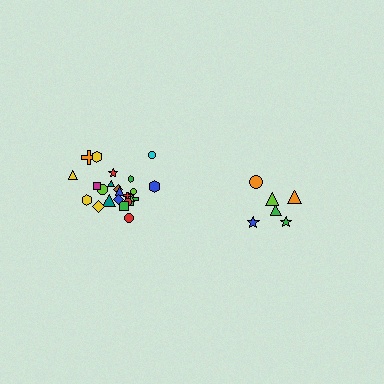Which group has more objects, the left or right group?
The left group.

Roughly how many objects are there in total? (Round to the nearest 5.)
Roughly 30 objects in total.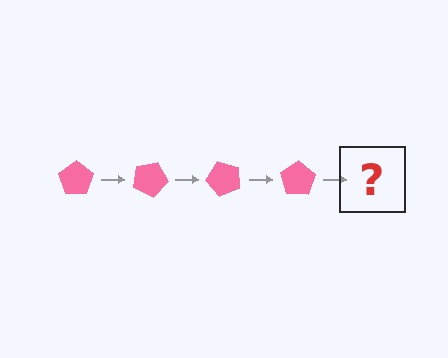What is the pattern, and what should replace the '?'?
The pattern is that the pentagon rotates 25 degrees each step. The '?' should be a pink pentagon rotated 100 degrees.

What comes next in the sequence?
The next element should be a pink pentagon rotated 100 degrees.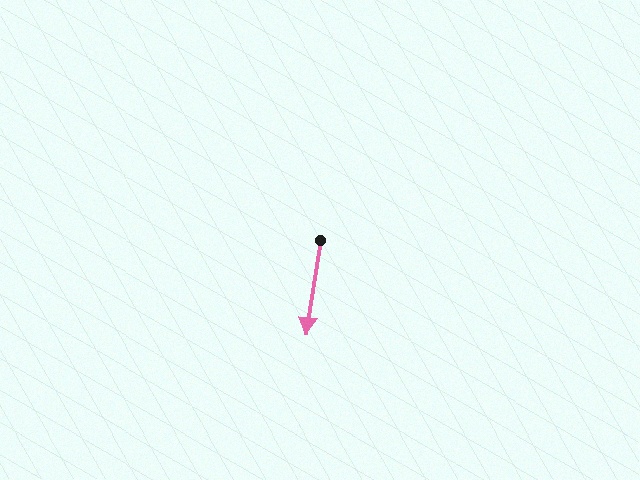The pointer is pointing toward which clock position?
Roughly 6 o'clock.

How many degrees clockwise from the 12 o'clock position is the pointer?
Approximately 189 degrees.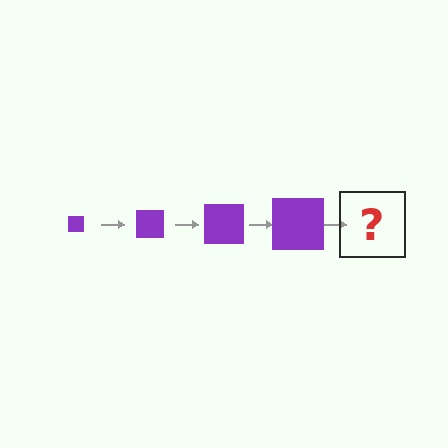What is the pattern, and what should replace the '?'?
The pattern is that the square gets progressively larger each step. The '?' should be a purple square, larger than the previous one.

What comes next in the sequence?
The next element should be a purple square, larger than the previous one.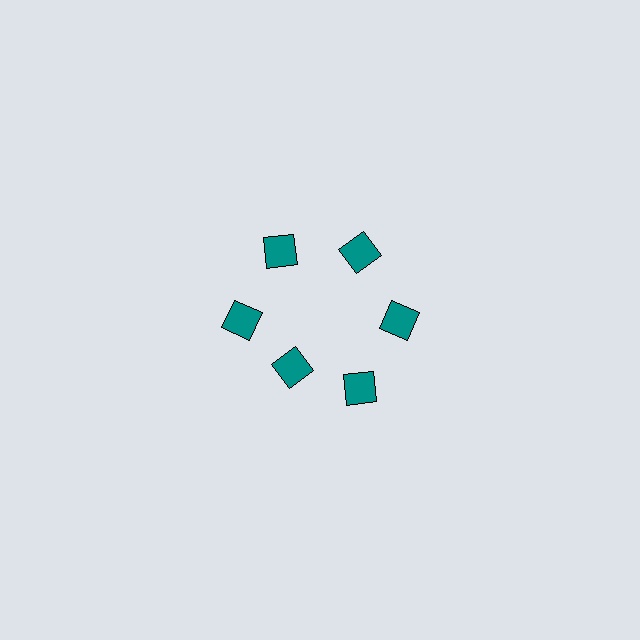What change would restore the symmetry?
The symmetry would be restored by moving it outward, back onto the ring so that all 6 squares sit at equal angles and equal distance from the center.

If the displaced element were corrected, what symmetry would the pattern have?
It would have 6-fold rotational symmetry — the pattern would map onto itself every 60 degrees.